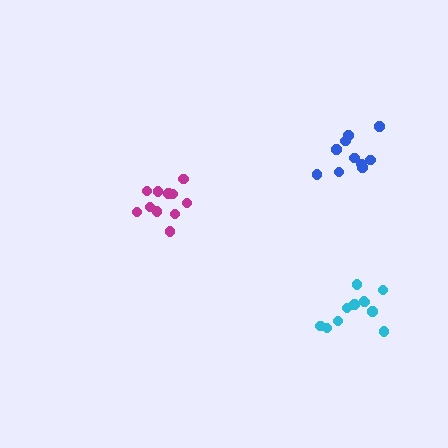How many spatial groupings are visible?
There are 3 spatial groupings.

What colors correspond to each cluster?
The clusters are colored: magenta, cyan, blue.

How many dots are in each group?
Group 1: 11 dots, Group 2: 11 dots, Group 3: 10 dots (32 total).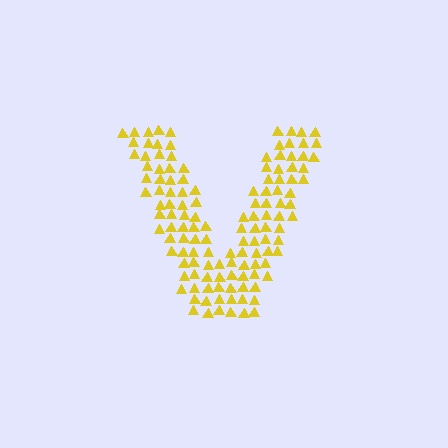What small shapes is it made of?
It is made of small triangles.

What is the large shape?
The large shape is the letter V.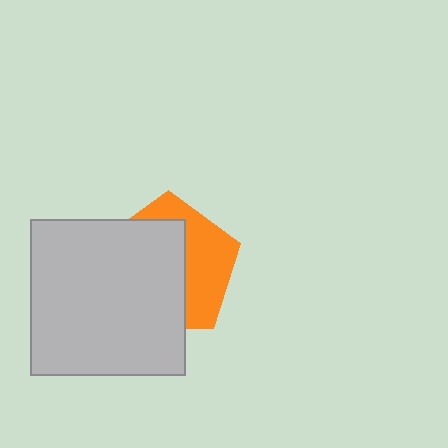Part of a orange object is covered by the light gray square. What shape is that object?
It is a pentagon.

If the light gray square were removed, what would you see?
You would see the complete orange pentagon.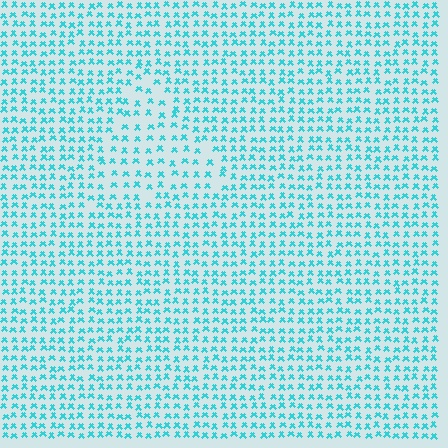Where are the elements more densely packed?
The elements are more densely packed outside the triangle boundary.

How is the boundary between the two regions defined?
The boundary is defined by a change in element density (approximately 1.6x ratio). All elements are the same color, size, and shape.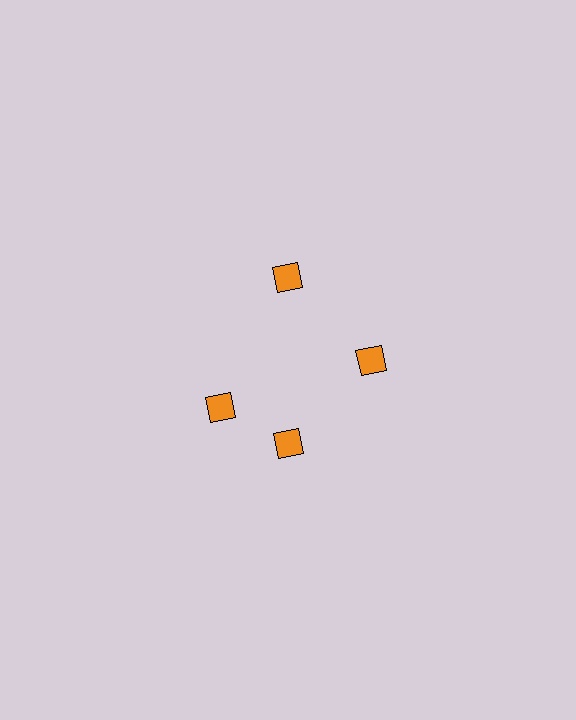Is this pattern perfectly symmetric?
No. The 4 orange diamonds are arranged in a ring, but one element near the 9 o'clock position is rotated out of alignment along the ring, breaking the 4-fold rotational symmetry.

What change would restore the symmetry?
The symmetry would be restored by rotating it back into even spacing with its neighbors so that all 4 diamonds sit at equal angles and equal distance from the center.